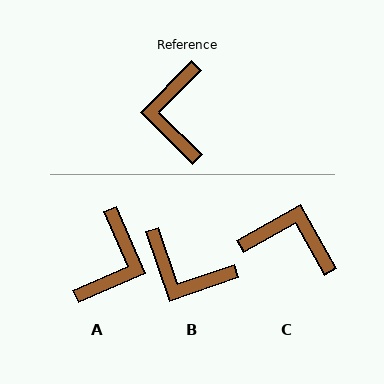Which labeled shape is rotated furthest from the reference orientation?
A, about 158 degrees away.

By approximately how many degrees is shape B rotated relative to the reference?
Approximately 63 degrees counter-clockwise.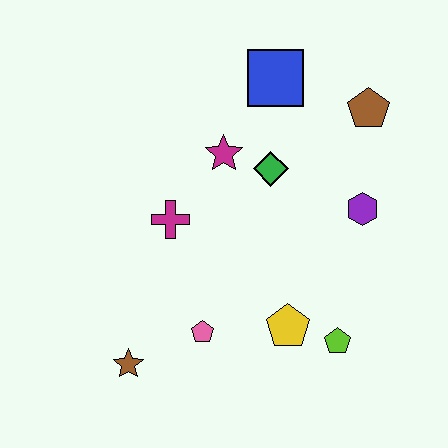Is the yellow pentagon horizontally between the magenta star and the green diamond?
No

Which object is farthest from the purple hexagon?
The brown star is farthest from the purple hexagon.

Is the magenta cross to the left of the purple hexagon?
Yes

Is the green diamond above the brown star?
Yes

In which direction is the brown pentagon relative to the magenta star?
The brown pentagon is to the right of the magenta star.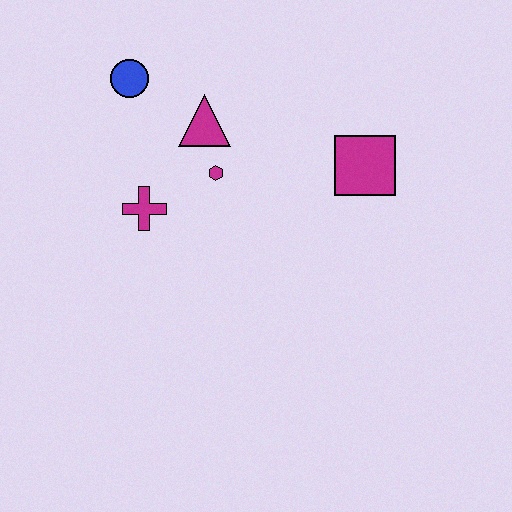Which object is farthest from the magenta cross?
The magenta square is farthest from the magenta cross.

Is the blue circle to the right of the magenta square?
No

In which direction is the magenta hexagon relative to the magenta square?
The magenta hexagon is to the left of the magenta square.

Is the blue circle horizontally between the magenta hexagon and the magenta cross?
No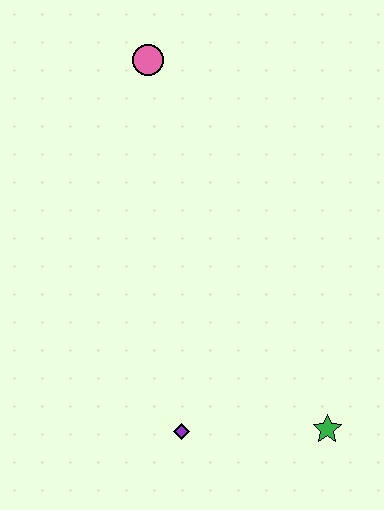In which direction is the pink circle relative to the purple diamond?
The pink circle is above the purple diamond.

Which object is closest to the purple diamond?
The green star is closest to the purple diamond.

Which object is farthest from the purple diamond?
The pink circle is farthest from the purple diamond.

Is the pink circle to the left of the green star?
Yes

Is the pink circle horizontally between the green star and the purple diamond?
No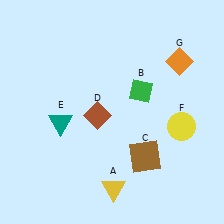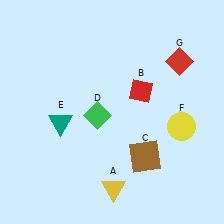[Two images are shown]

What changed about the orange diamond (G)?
In Image 1, G is orange. In Image 2, it changed to red.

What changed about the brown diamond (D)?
In Image 1, D is brown. In Image 2, it changed to green.